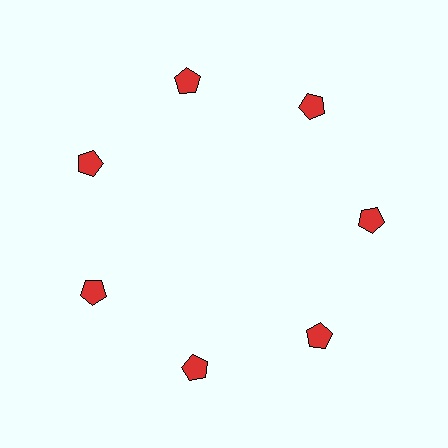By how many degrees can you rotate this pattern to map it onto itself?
The pattern maps onto itself every 51 degrees of rotation.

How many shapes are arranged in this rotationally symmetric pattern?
There are 7 shapes, arranged in 7 groups of 1.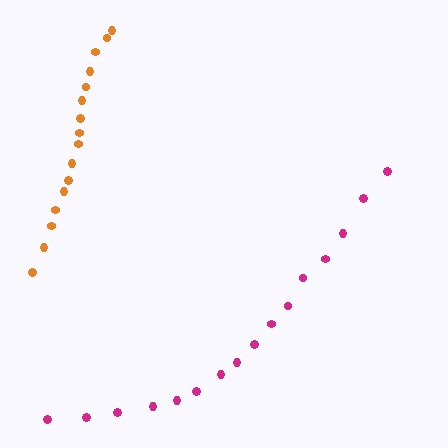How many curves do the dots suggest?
There are 2 distinct paths.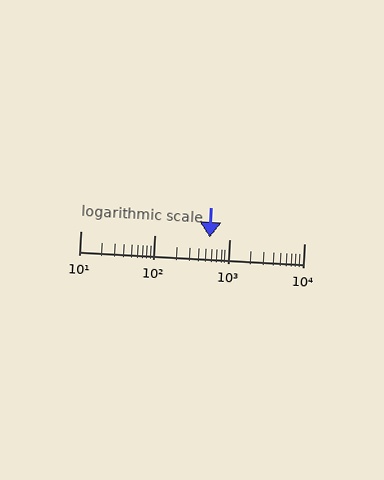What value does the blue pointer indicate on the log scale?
The pointer indicates approximately 550.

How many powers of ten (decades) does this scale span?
The scale spans 3 decades, from 10 to 10000.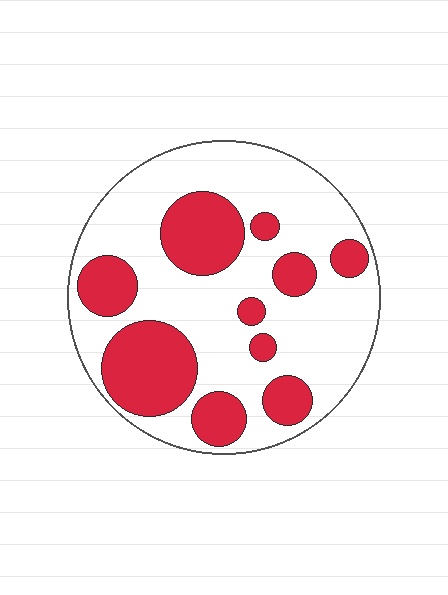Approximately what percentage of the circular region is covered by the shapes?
Approximately 30%.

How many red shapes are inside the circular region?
10.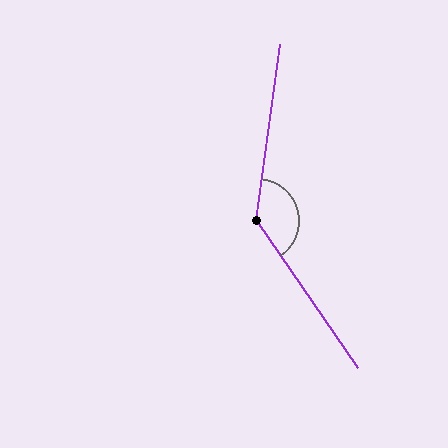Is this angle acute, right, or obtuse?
It is obtuse.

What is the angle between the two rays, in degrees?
Approximately 138 degrees.